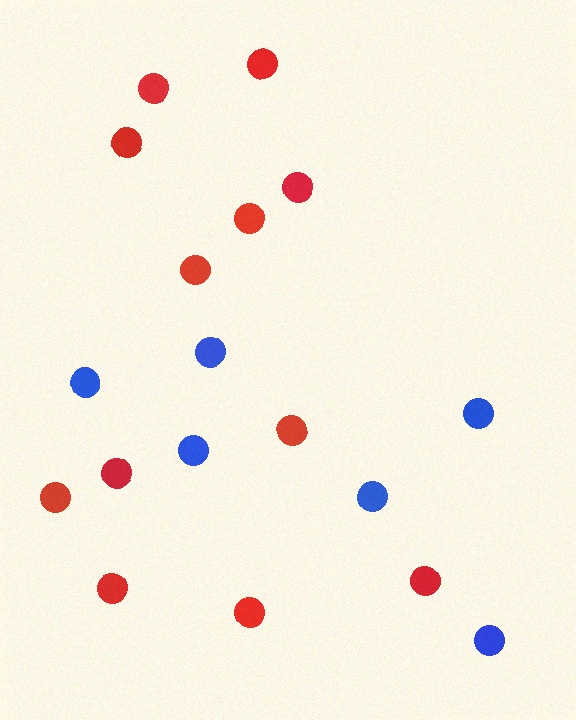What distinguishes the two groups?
There are 2 groups: one group of red circles (12) and one group of blue circles (6).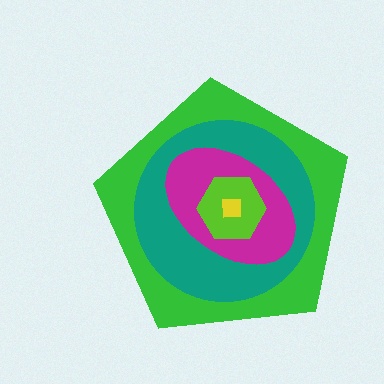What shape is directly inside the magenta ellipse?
The lime hexagon.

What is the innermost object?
The yellow square.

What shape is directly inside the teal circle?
The magenta ellipse.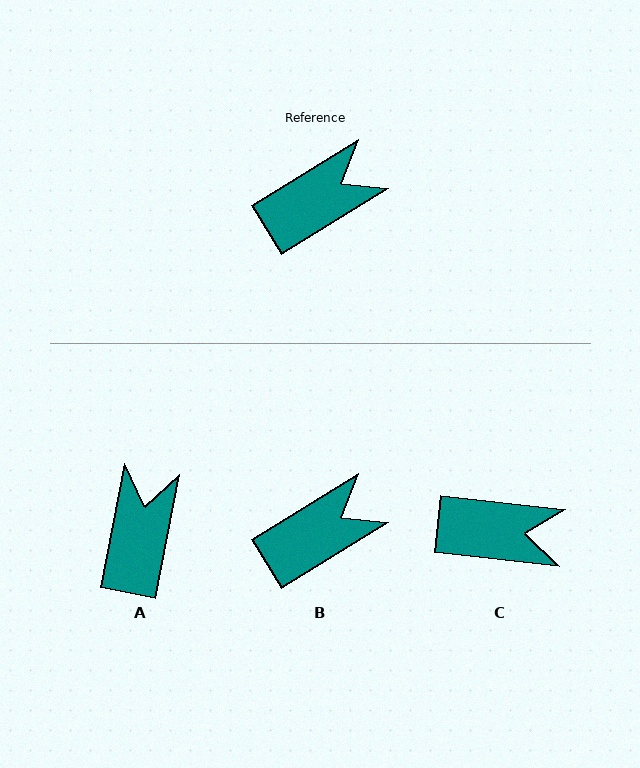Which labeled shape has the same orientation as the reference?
B.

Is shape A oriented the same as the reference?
No, it is off by about 47 degrees.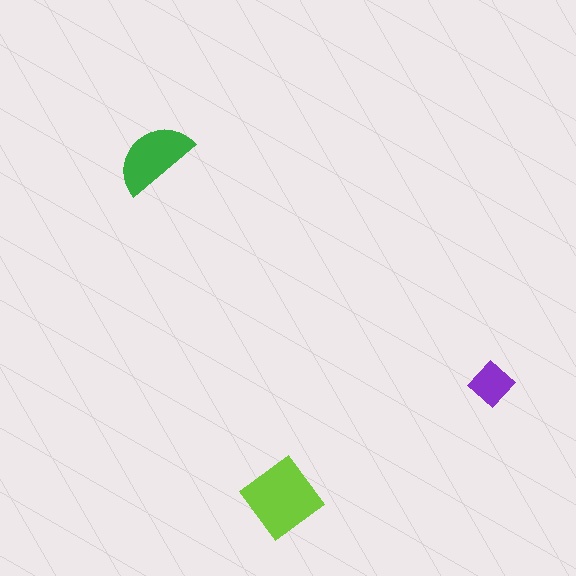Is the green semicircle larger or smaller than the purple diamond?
Larger.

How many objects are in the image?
There are 3 objects in the image.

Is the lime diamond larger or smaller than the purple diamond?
Larger.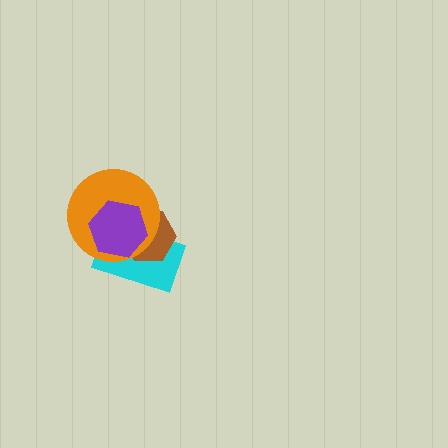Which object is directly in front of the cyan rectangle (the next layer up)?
The brown hexagon is directly in front of the cyan rectangle.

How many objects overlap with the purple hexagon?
3 objects overlap with the purple hexagon.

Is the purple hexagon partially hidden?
No, no other shape covers it.